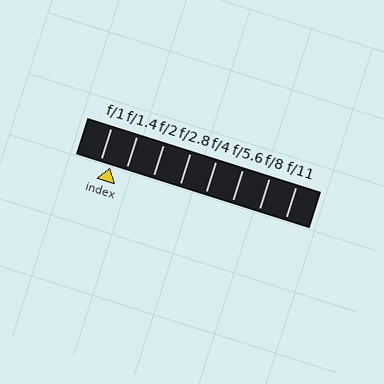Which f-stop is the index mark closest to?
The index mark is closest to f/1.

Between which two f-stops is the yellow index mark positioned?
The index mark is between f/1 and f/1.4.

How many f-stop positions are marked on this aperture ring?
There are 8 f-stop positions marked.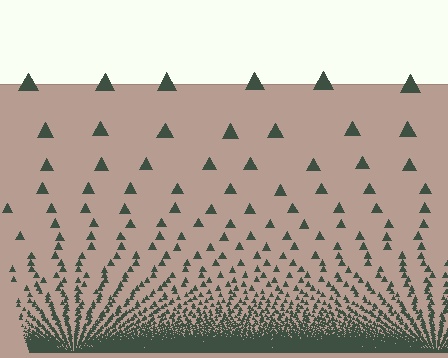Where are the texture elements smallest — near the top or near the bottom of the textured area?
Near the bottom.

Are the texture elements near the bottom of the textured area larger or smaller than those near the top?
Smaller. The gradient is inverted — elements near the bottom are smaller and denser.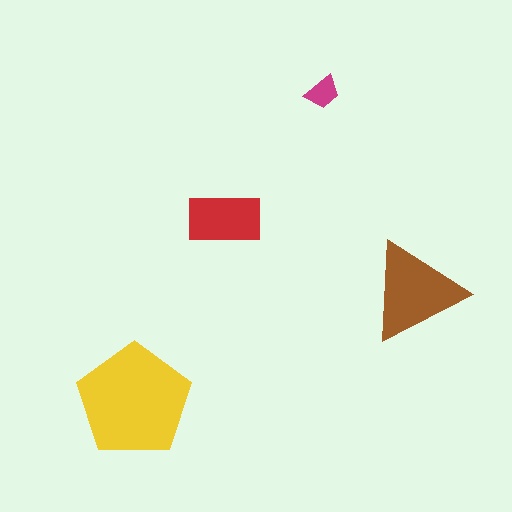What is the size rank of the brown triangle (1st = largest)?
2nd.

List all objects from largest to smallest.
The yellow pentagon, the brown triangle, the red rectangle, the magenta trapezoid.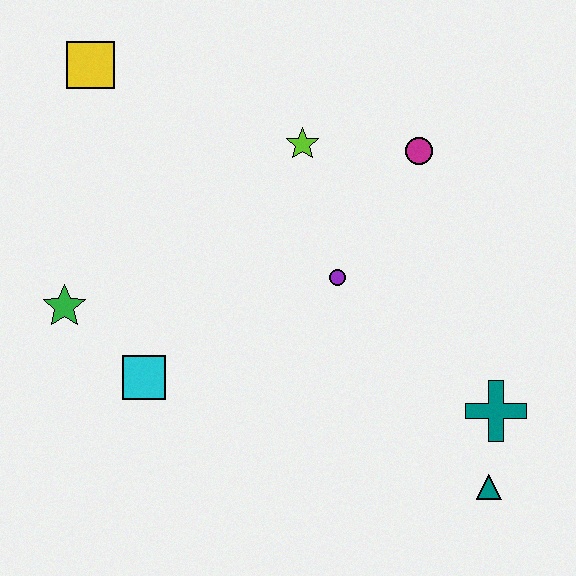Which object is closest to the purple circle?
The lime star is closest to the purple circle.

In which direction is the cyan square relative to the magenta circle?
The cyan square is to the left of the magenta circle.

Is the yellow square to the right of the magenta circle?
No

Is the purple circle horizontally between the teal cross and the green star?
Yes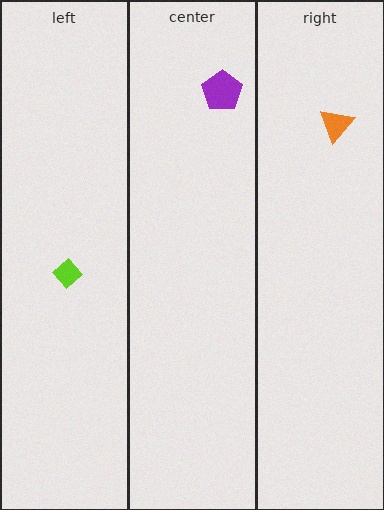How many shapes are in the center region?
1.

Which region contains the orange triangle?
The right region.